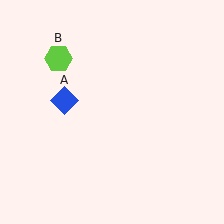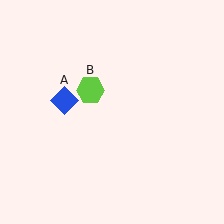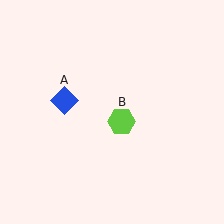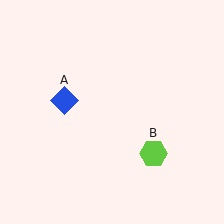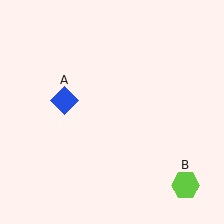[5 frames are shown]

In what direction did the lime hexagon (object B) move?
The lime hexagon (object B) moved down and to the right.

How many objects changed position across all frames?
1 object changed position: lime hexagon (object B).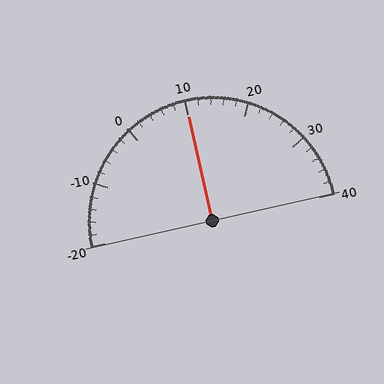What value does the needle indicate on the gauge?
The needle indicates approximately 10.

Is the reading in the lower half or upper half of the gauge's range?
The reading is in the upper half of the range (-20 to 40).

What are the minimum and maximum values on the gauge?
The gauge ranges from -20 to 40.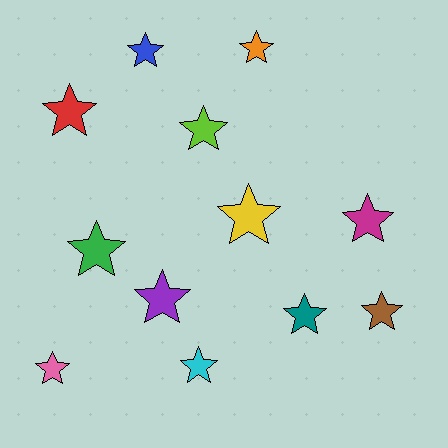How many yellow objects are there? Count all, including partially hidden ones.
There is 1 yellow object.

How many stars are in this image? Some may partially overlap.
There are 12 stars.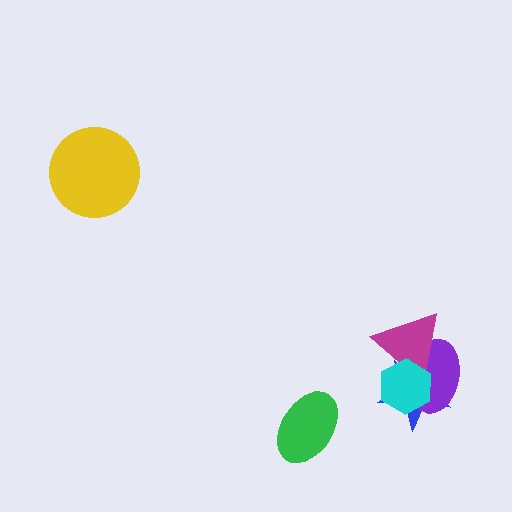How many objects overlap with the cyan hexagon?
3 objects overlap with the cyan hexagon.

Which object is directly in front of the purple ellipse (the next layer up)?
The magenta triangle is directly in front of the purple ellipse.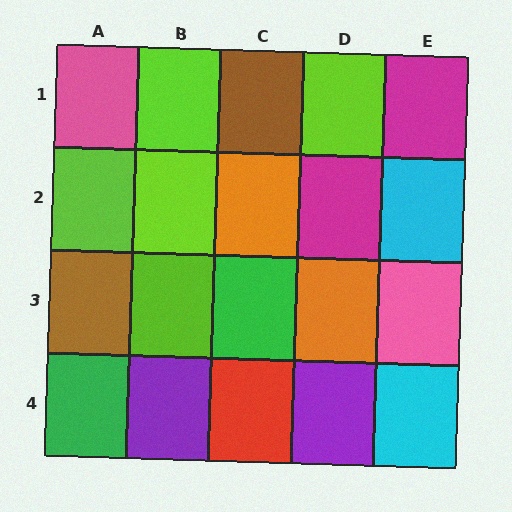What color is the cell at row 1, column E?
Magenta.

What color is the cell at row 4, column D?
Purple.